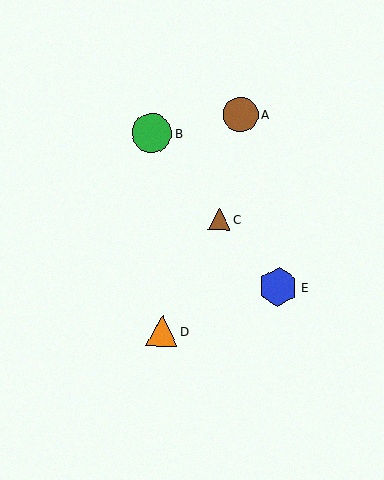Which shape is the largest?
The green circle (labeled B) is the largest.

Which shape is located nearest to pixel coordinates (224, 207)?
The brown triangle (labeled C) at (219, 219) is nearest to that location.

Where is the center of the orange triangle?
The center of the orange triangle is at (162, 331).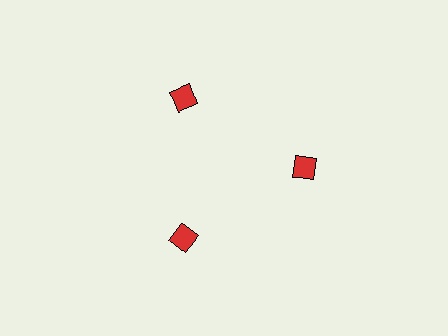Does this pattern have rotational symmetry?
Yes, this pattern has 3-fold rotational symmetry. It looks the same after rotating 120 degrees around the center.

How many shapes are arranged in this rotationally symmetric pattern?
There are 3 shapes, arranged in 3 groups of 1.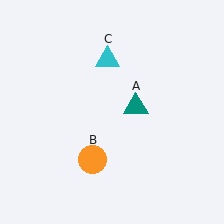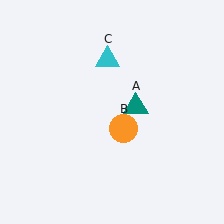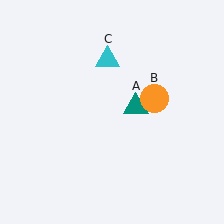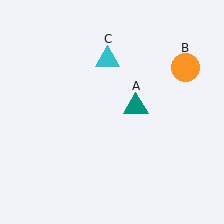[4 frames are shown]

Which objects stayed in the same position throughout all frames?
Teal triangle (object A) and cyan triangle (object C) remained stationary.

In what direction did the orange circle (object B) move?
The orange circle (object B) moved up and to the right.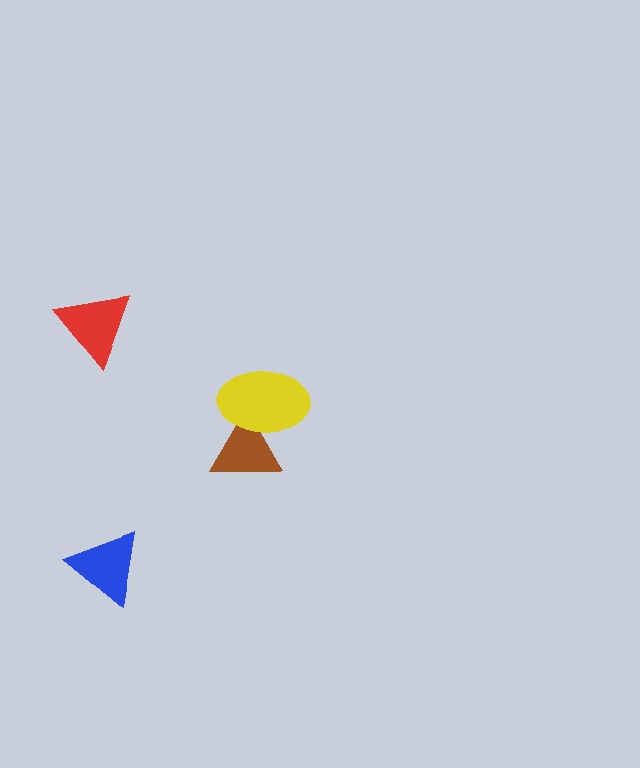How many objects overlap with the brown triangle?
1 object overlaps with the brown triangle.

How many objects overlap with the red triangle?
0 objects overlap with the red triangle.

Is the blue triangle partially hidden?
No, no other shape covers it.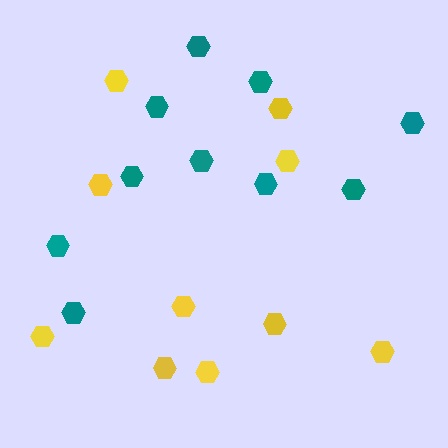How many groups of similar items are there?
There are 2 groups: one group of teal hexagons (10) and one group of yellow hexagons (10).